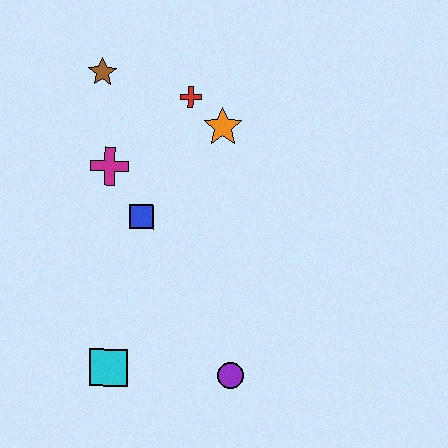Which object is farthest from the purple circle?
The brown star is farthest from the purple circle.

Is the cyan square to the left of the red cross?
Yes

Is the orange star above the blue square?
Yes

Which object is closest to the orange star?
The red cross is closest to the orange star.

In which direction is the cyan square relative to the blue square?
The cyan square is below the blue square.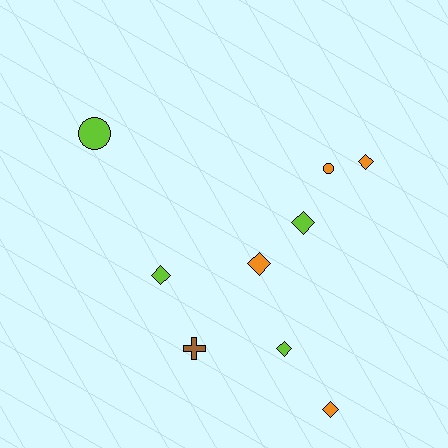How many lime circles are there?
There is 1 lime circle.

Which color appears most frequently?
Lime, with 4 objects.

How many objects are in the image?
There are 9 objects.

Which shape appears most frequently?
Diamond, with 6 objects.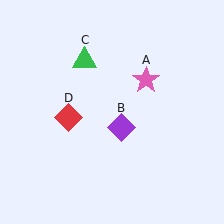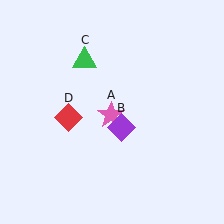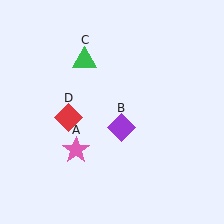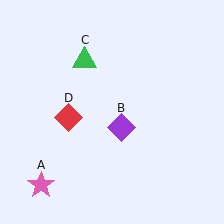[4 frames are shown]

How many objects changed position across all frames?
1 object changed position: pink star (object A).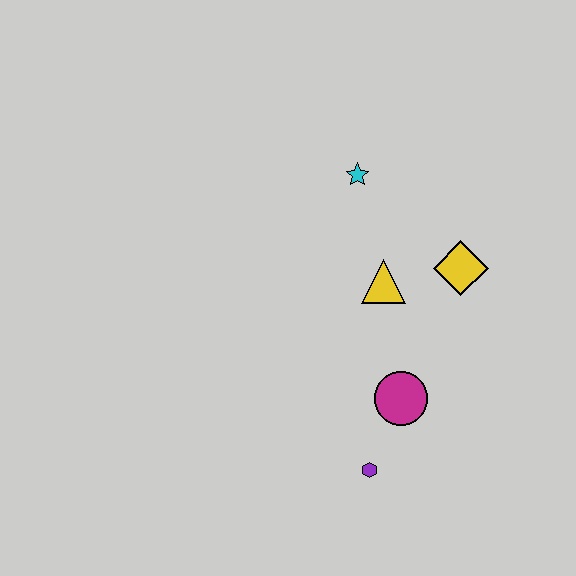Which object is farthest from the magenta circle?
The cyan star is farthest from the magenta circle.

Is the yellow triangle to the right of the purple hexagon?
Yes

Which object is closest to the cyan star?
The yellow triangle is closest to the cyan star.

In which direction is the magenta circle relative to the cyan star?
The magenta circle is below the cyan star.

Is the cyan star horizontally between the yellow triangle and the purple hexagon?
No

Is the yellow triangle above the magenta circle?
Yes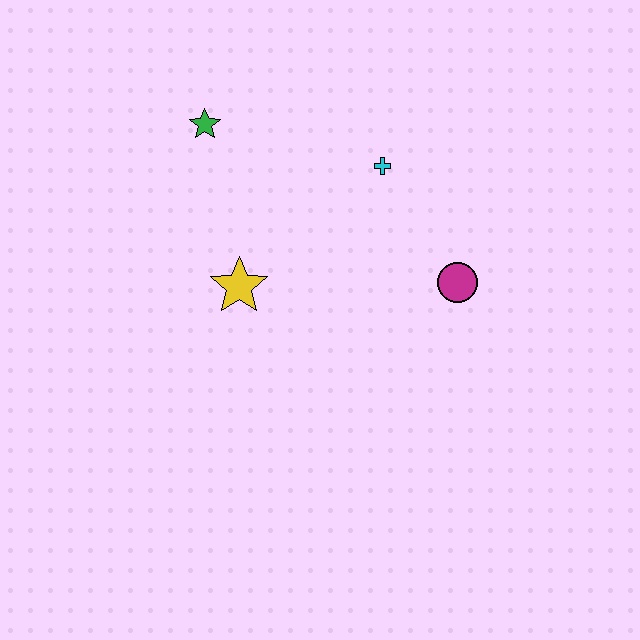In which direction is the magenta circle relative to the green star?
The magenta circle is to the right of the green star.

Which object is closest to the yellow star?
The green star is closest to the yellow star.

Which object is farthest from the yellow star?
The magenta circle is farthest from the yellow star.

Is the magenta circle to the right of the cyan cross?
Yes